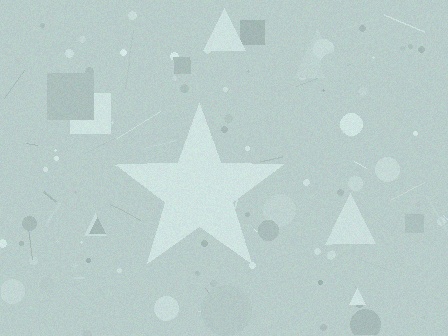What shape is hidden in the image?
A star is hidden in the image.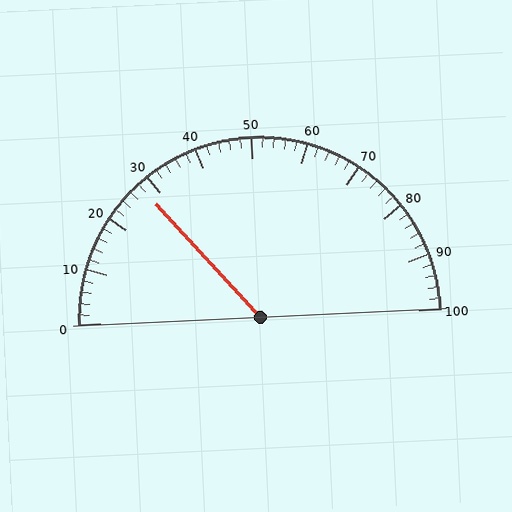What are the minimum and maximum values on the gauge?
The gauge ranges from 0 to 100.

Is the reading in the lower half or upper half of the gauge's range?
The reading is in the lower half of the range (0 to 100).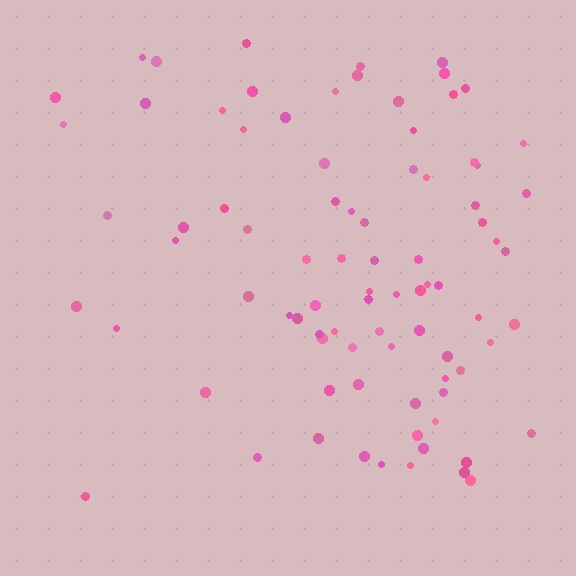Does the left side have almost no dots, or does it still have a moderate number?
Still a moderate number, just noticeably fewer than the right.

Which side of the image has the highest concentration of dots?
The right.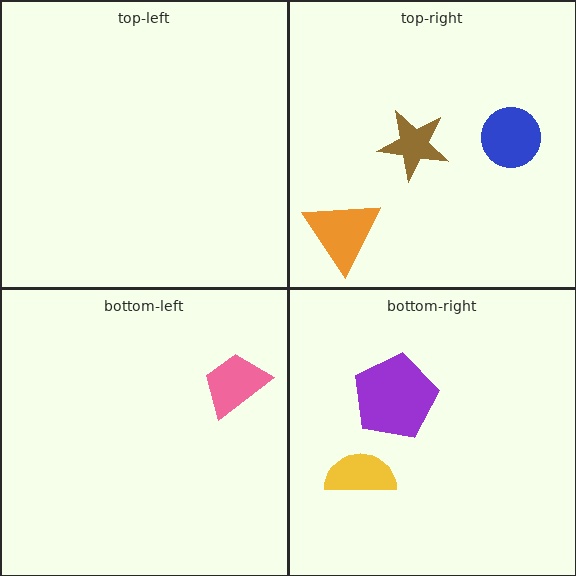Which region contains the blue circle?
The top-right region.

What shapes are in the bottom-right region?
The purple pentagon, the yellow semicircle.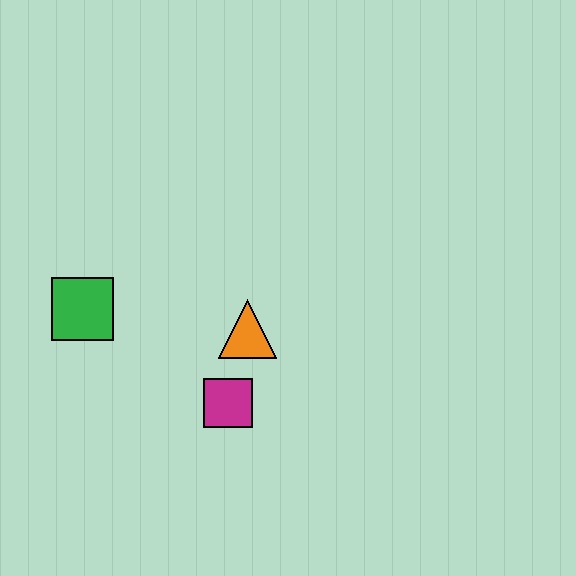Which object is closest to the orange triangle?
The magenta square is closest to the orange triangle.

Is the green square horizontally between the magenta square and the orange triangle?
No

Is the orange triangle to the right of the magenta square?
Yes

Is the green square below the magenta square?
No